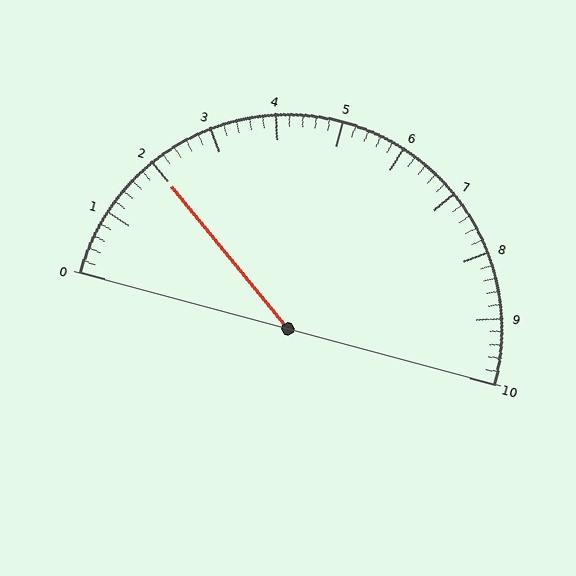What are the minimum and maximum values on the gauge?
The gauge ranges from 0 to 10.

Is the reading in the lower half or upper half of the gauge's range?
The reading is in the lower half of the range (0 to 10).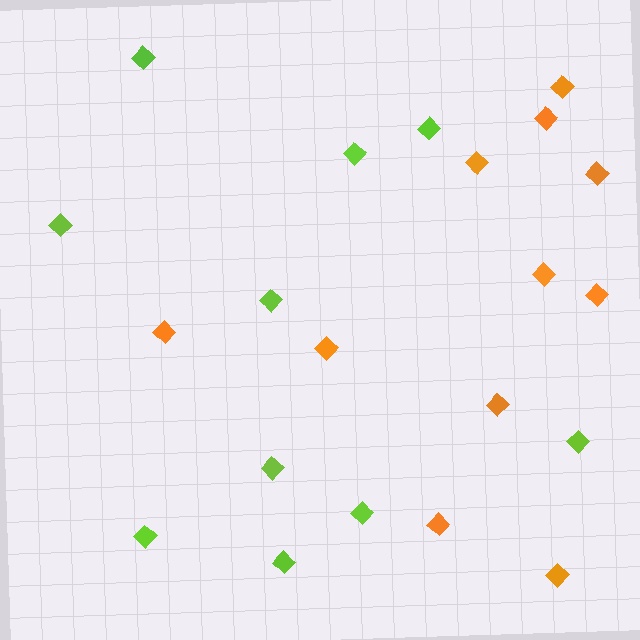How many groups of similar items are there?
There are 2 groups: one group of orange diamonds (11) and one group of lime diamonds (10).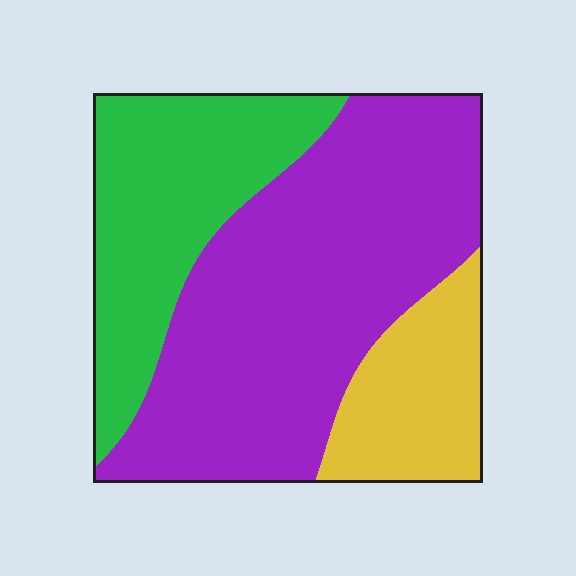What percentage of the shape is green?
Green takes up about one quarter (1/4) of the shape.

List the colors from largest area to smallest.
From largest to smallest: purple, green, yellow.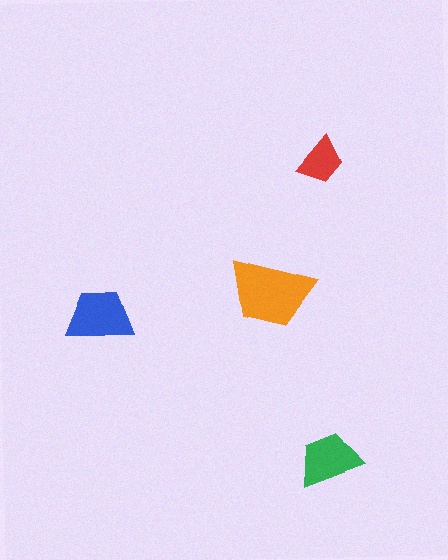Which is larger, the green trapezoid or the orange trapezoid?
The orange one.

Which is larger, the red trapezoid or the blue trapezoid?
The blue one.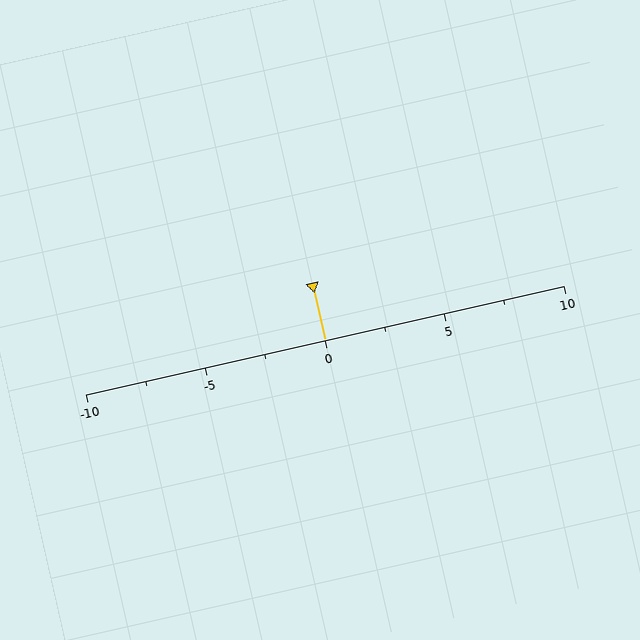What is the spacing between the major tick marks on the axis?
The major ticks are spaced 5 apart.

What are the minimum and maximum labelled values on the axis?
The axis runs from -10 to 10.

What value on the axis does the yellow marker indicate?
The marker indicates approximately 0.